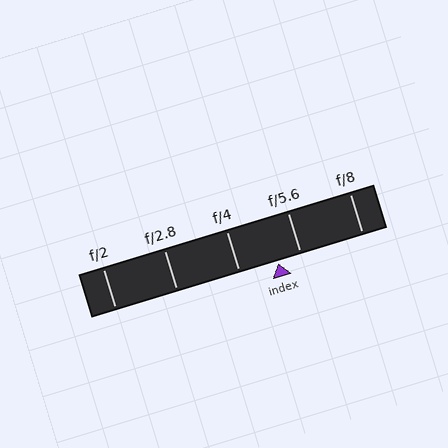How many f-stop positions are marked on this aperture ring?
There are 5 f-stop positions marked.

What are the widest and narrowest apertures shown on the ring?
The widest aperture shown is f/2 and the narrowest is f/8.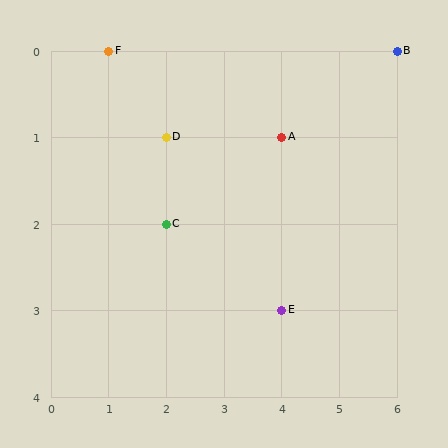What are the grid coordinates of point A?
Point A is at grid coordinates (4, 1).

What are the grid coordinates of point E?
Point E is at grid coordinates (4, 3).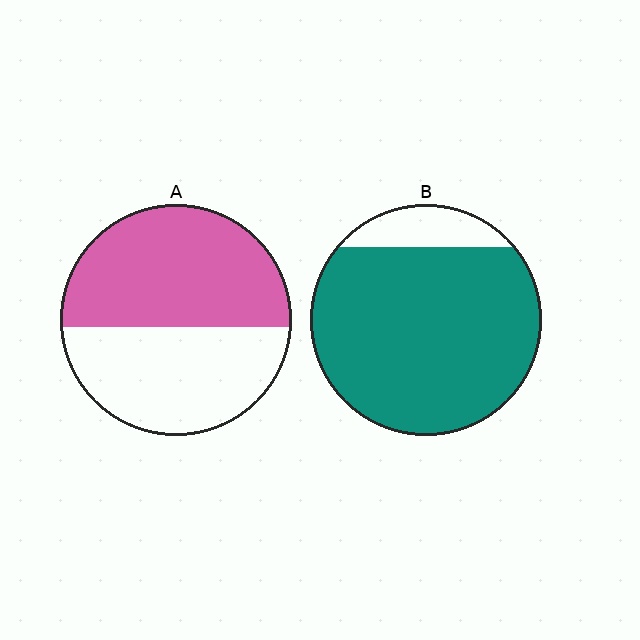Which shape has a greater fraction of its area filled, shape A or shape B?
Shape B.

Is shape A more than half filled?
Roughly half.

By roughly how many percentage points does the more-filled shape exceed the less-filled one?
By roughly 35 percentage points (B over A).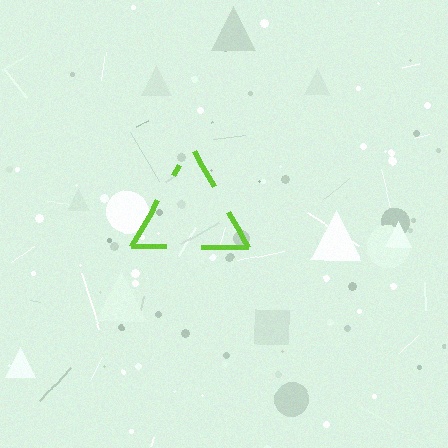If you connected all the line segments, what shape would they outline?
They would outline a triangle.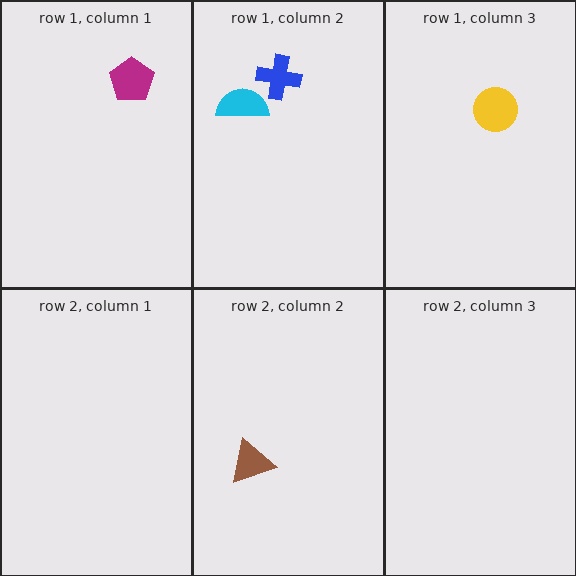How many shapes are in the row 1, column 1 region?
1.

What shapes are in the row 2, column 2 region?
The brown triangle.